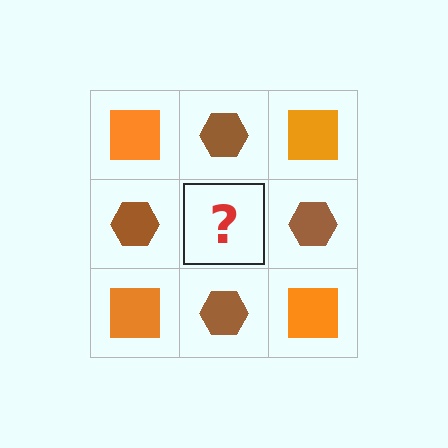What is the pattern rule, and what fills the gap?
The rule is that it alternates orange square and brown hexagon in a checkerboard pattern. The gap should be filled with an orange square.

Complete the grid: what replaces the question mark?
The question mark should be replaced with an orange square.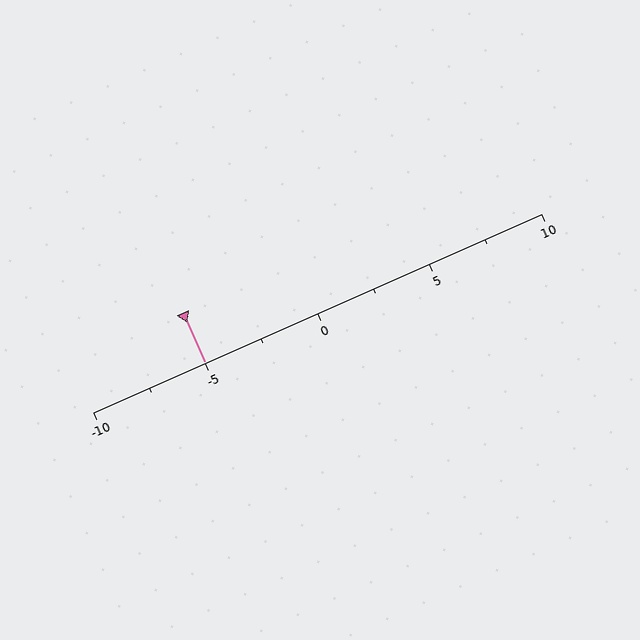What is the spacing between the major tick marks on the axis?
The major ticks are spaced 5 apart.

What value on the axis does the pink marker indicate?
The marker indicates approximately -5.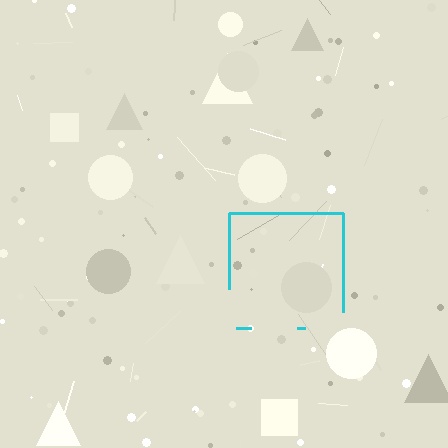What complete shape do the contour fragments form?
The contour fragments form a square.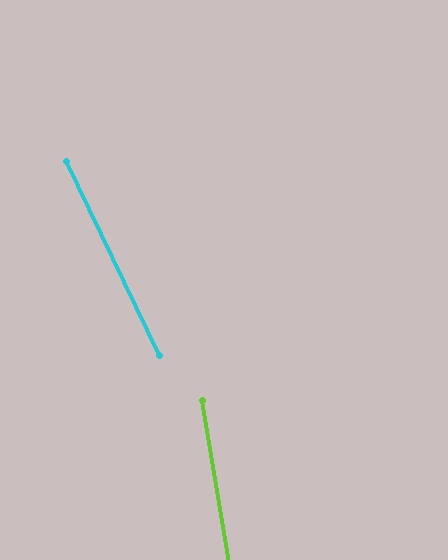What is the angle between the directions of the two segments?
Approximately 16 degrees.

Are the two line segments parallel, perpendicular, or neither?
Neither parallel nor perpendicular — they differ by about 16°.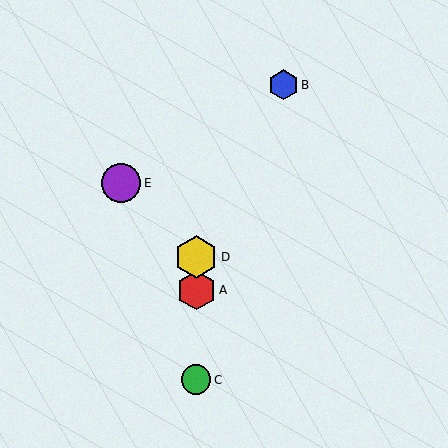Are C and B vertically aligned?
No, C is at x≈196 and B is at x≈283.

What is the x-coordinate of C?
Object C is at x≈196.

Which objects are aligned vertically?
Objects A, C, D are aligned vertically.